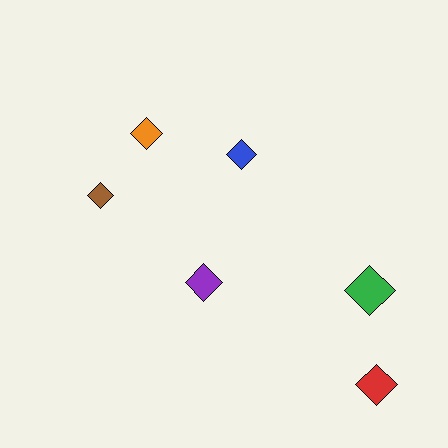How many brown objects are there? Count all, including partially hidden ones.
There is 1 brown object.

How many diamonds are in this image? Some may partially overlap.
There are 6 diamonds.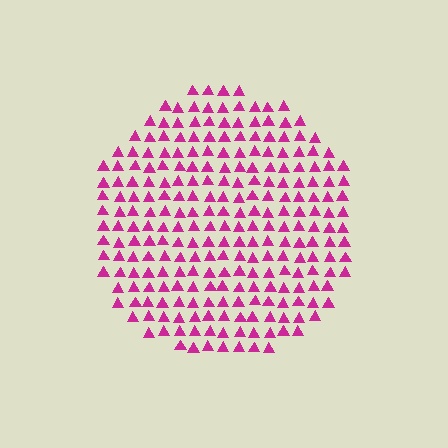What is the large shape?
The large shape is a circle.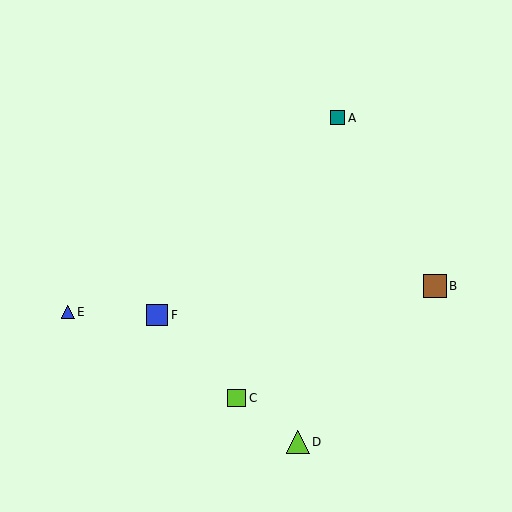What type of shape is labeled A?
Shape A is a teal square.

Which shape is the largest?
The lime triangle (labeled D) is the largest.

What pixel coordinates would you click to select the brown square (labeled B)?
Click at (435, 286) to select the brown square B.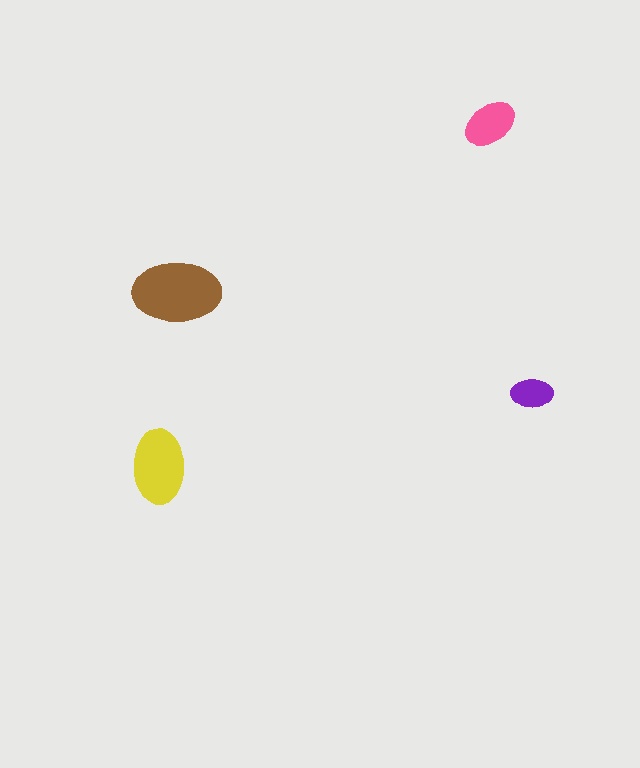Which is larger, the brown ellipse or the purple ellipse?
The brown one.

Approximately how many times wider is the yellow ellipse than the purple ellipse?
About 2 times wider.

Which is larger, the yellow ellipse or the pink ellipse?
The yellow one.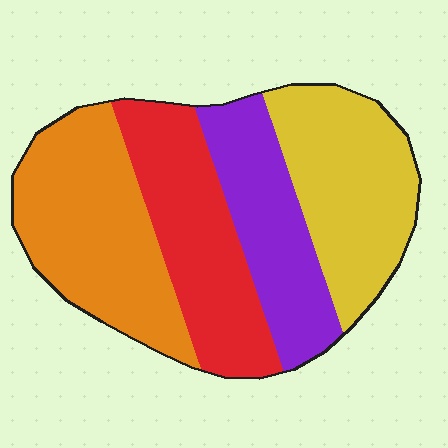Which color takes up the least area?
Purple, at roughly 20%.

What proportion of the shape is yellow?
Yellow takes up about one quarter (1/4) of the shape.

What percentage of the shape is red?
Red takes up about one quarter (1/4) of the shape.